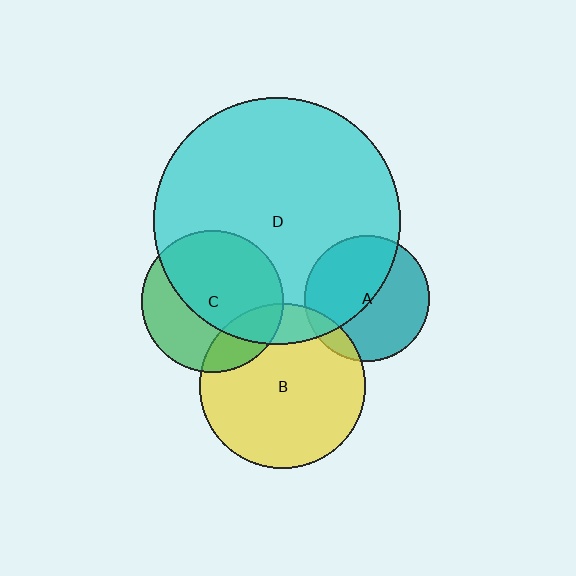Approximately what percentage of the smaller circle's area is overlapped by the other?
Approximately 60%.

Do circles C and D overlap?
Yes.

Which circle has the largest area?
Circle D (cyan).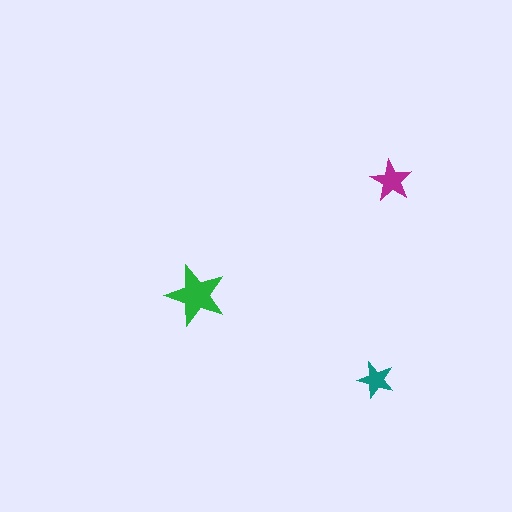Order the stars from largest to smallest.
the green one, the magenta one, the teal one.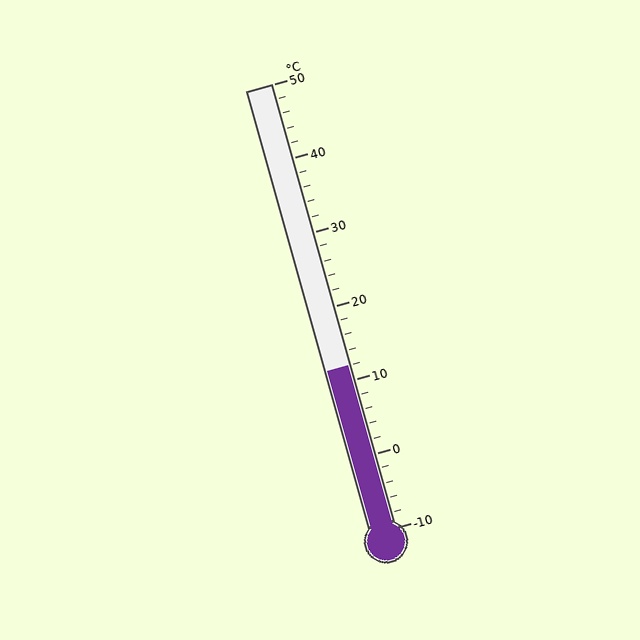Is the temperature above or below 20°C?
The temperature is below 20°C.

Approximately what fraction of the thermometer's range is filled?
The thermometer is filled to approximately 35% of its range.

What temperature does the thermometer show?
The thermometer shows approximately 12°C.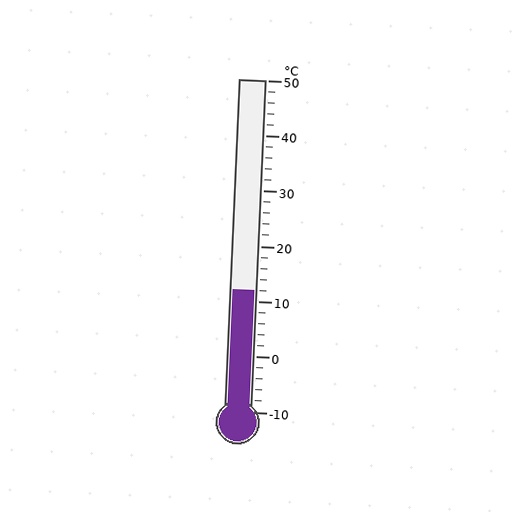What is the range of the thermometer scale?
The thermometer scale ranges from -10°C to 50°C.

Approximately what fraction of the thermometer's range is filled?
The thermometer is filled to approximately 35% of its range.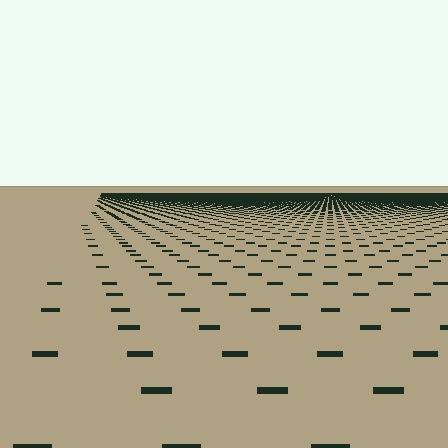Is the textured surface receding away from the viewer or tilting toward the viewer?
The surface is receding away from the viewer. Texture elements get smaller and denser toward the top.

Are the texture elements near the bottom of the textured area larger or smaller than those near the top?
Larger. Near the bottom, elements are closer to the viewer and appear at a bigger on-screen size.